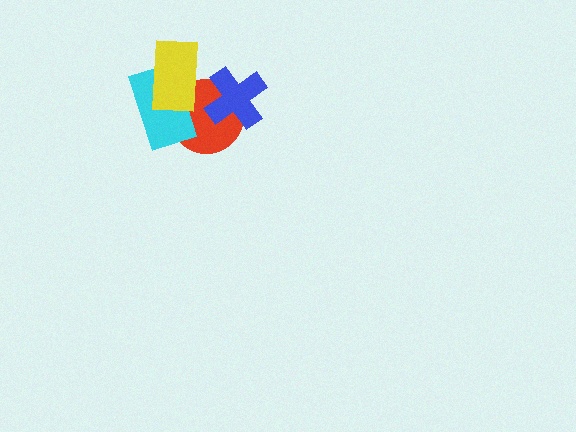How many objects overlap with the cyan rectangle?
2 objects overlap with the cyan rectangle.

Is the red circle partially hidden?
Yes, it is partially covered by another shape.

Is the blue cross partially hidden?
No, no other shape covers it.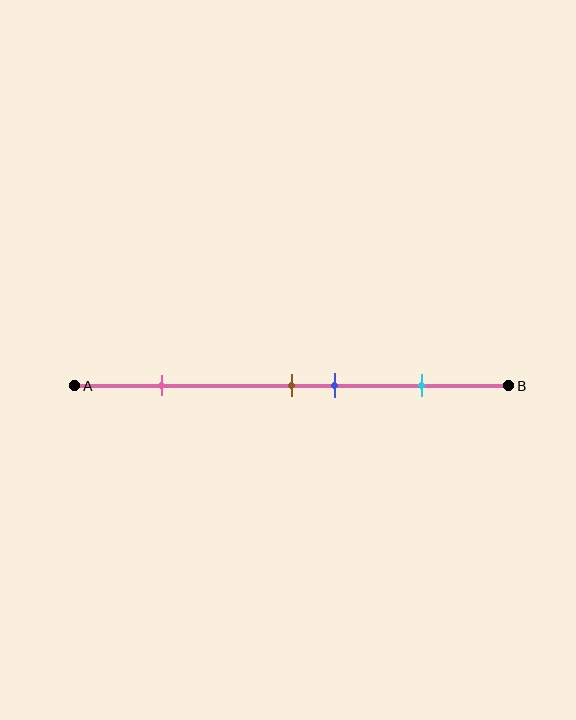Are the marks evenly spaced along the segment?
No, the marks are not evenly spaced.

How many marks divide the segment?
There are 4 marks dividing the segment.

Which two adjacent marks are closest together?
The brown and blue marks are the closest adjacent pair.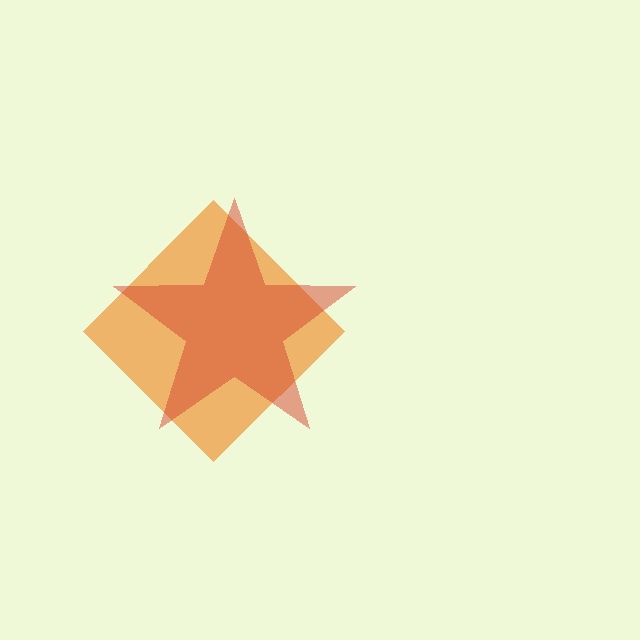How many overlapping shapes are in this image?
There are 2 overlapping shapes in the image.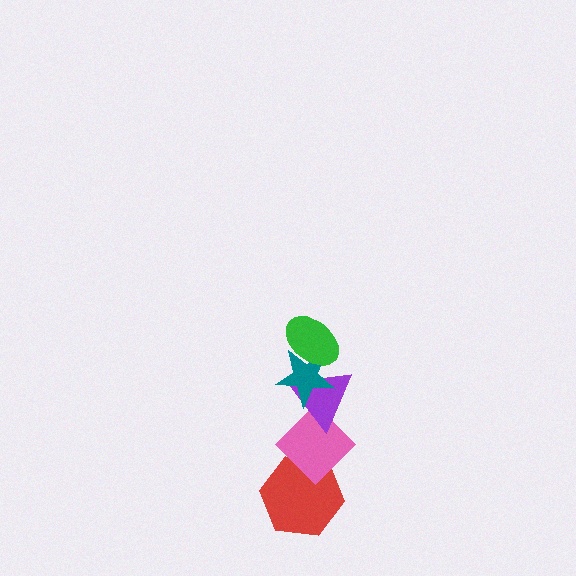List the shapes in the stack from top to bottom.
From top to bottom: the green ellipse, the teal star, the purple triangle, the pink diamond, the red hexagon.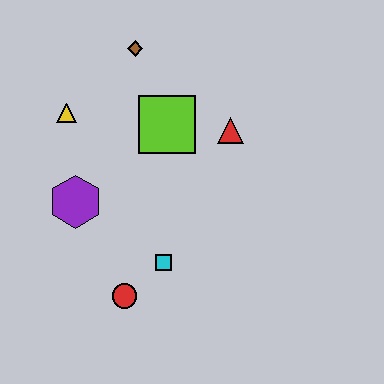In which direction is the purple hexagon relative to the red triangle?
The purple hexagon is to the left of the red triangle.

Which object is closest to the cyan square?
The red circle is closest to the cyan square.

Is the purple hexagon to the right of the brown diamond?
No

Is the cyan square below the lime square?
Yes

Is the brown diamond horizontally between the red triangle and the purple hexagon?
Yes